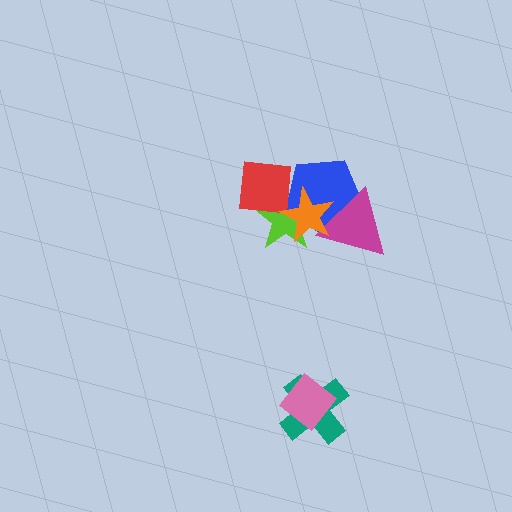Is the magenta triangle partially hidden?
Yes, it is partially covered by another shape.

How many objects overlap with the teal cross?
1 object overlaps with the teal cross.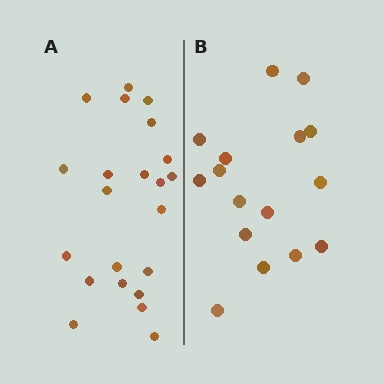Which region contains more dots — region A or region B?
Region A (the left region) has more dots.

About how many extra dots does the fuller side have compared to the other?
Region A has about 6 more dots than region B.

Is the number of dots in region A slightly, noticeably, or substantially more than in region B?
Region A has noticeably more, but not dramatically so. The ratio is roughly 1.4 to 1.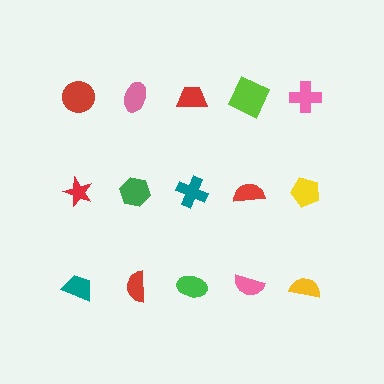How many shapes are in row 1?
5 shapes.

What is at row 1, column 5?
A pink cross.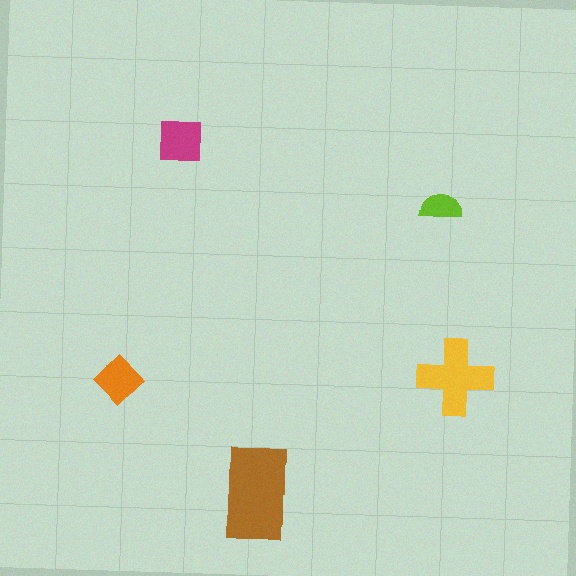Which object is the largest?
The brown rectangle.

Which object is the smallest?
The lime semicircle.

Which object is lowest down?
The brown rectangle is bottommost.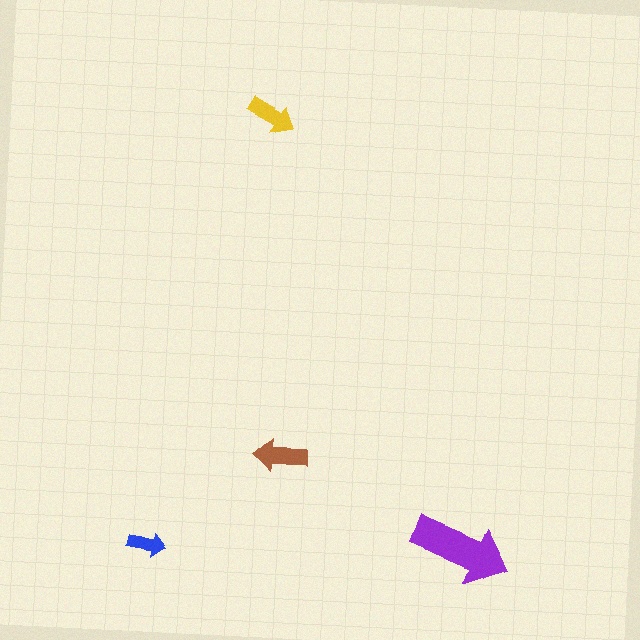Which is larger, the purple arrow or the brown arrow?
The purple one.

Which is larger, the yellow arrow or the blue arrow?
The yellow one.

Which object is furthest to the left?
The blue arrow is leftmost.